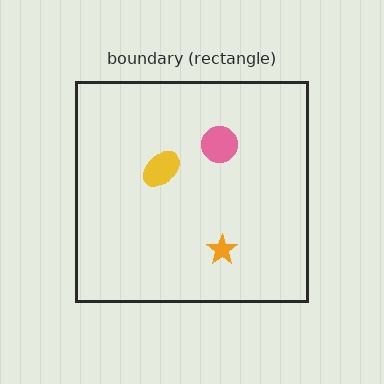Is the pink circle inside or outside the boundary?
Inside.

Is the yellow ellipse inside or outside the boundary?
Inside.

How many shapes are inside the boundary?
3 inside, 0 outside.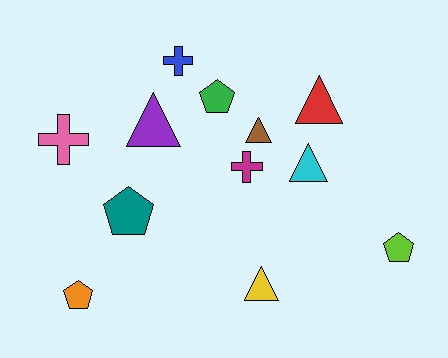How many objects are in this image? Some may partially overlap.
There are 12 objects.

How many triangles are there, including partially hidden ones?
There are 5 triangles.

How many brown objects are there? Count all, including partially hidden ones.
There is 1 brown object.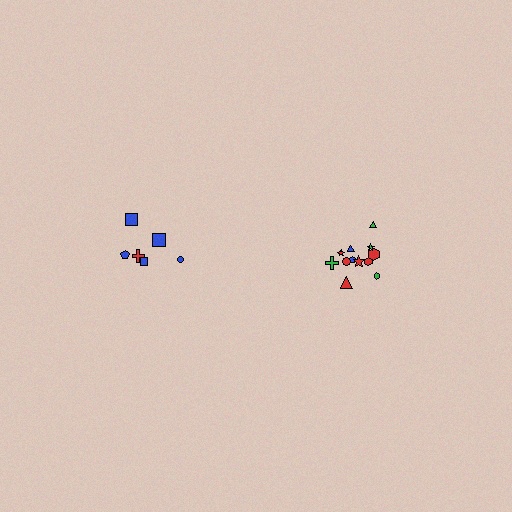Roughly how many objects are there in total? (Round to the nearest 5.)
Roughly 20 objects in total.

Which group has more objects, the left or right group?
The right group.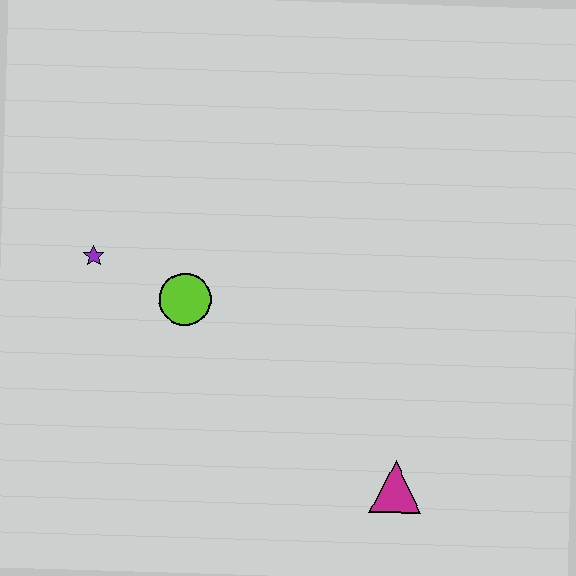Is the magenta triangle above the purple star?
No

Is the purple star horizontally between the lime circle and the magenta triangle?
No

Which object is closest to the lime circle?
The purple star is closest to the lime circle.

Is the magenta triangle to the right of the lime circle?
Yes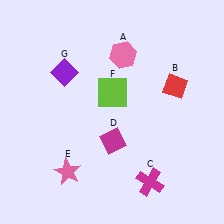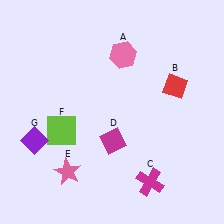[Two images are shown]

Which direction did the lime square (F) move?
The lime square (F) moved left.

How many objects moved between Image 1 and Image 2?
2 objects moved between the two images.